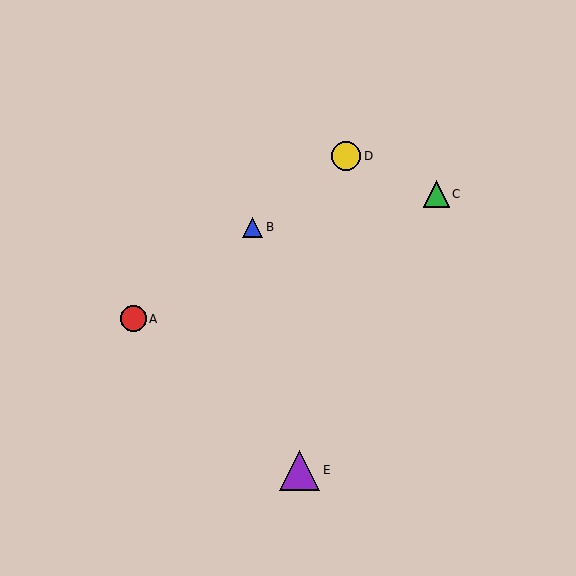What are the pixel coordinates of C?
Object C is at (436, 194).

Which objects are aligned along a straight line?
Objects A, B, D are aligned along a straight line.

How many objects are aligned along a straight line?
3 objects (A, B, D) are aligned along a straight line.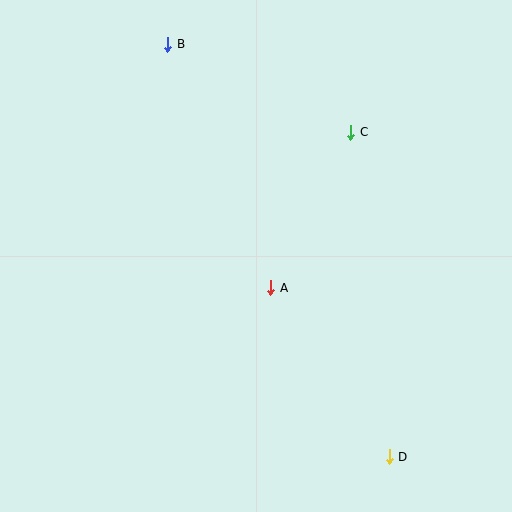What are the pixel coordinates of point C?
Point C is at (350, 132).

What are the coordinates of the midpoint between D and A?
The midpoint between D and A is at (330, 372).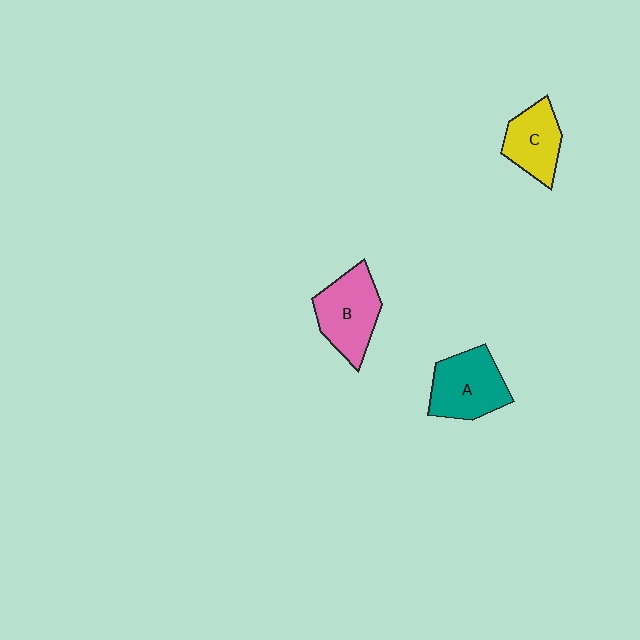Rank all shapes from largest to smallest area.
From largest to smallest: B (pink), A (teal), C (yellow).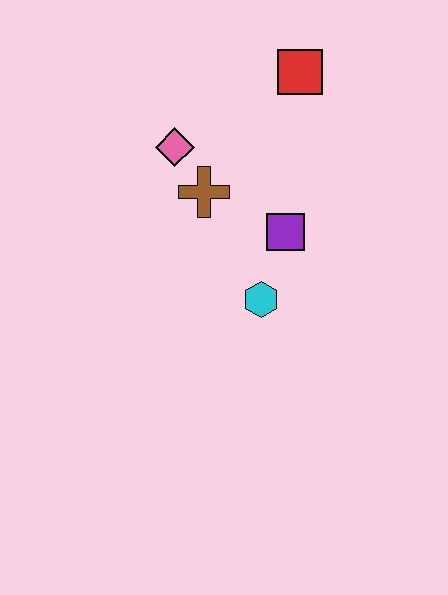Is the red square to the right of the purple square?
Yes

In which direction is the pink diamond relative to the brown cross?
The pink diamond is above the brown cross.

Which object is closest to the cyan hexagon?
The purple square is closest to the cyan hexagon.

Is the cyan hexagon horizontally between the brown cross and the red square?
Yes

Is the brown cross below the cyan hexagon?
No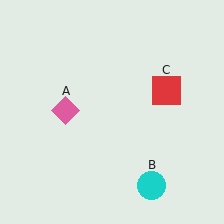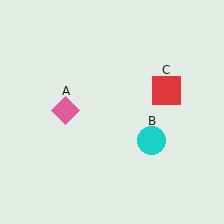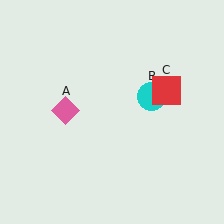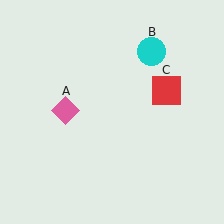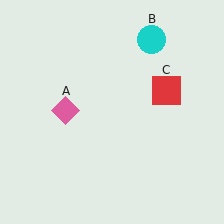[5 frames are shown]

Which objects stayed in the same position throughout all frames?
Pink diamond (object A) and red square (object C) remained stationary.